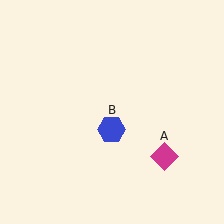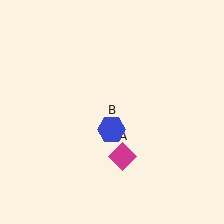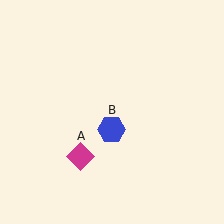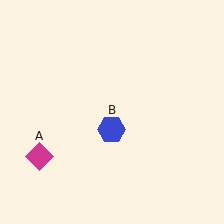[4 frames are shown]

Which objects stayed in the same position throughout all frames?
Blue hexagon (object B) remained stationary.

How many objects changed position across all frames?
1 object changed position: magenta diamond (object A).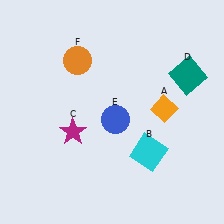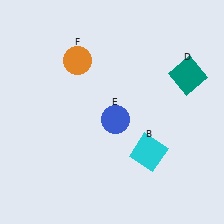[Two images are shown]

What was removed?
The orange diamond (A), the magenta star (C) were removed in Image 2.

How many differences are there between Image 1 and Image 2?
There are 2 differences between the two images.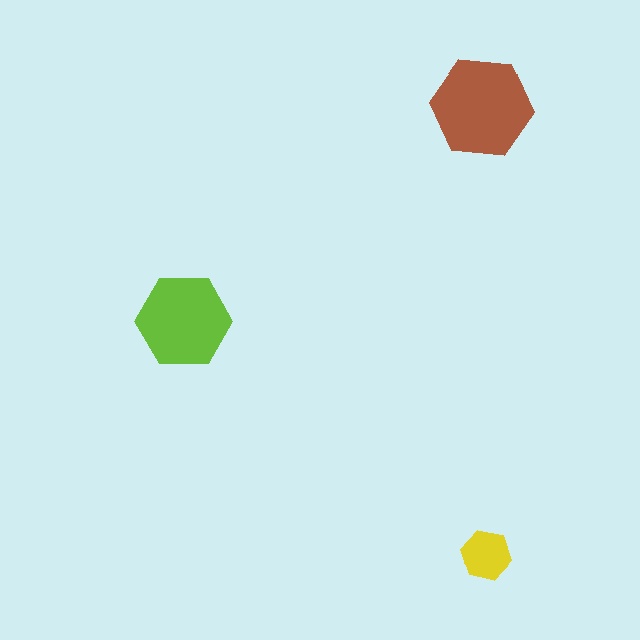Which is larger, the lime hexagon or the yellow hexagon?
The lime one.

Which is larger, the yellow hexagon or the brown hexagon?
The brown one.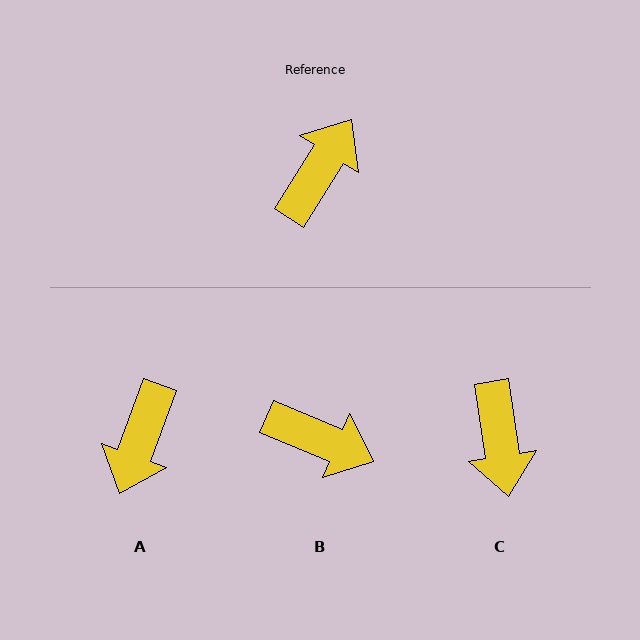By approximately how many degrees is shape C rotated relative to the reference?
Approximately 139 degrees clockwise.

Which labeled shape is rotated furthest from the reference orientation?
A, about 168 degrees away.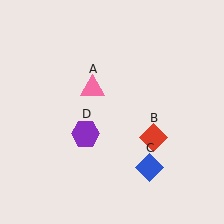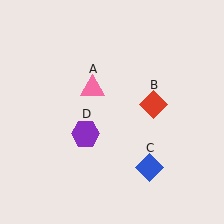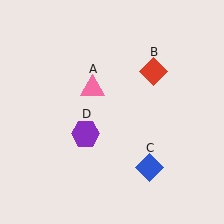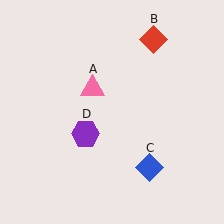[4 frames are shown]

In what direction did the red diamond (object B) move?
The red diamond (object B) moved up.